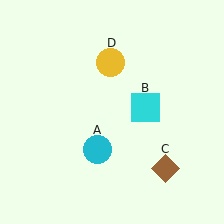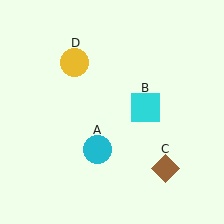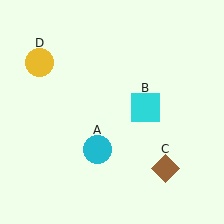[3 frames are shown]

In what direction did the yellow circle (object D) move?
The yellow circle (object D) moved left.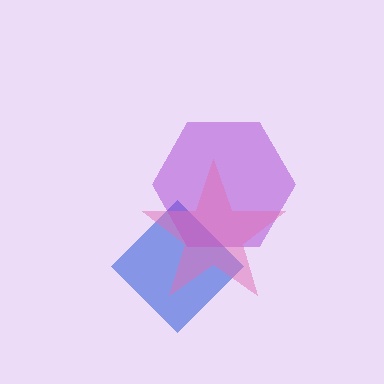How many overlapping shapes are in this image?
There are 3 overlapping shapes in the image.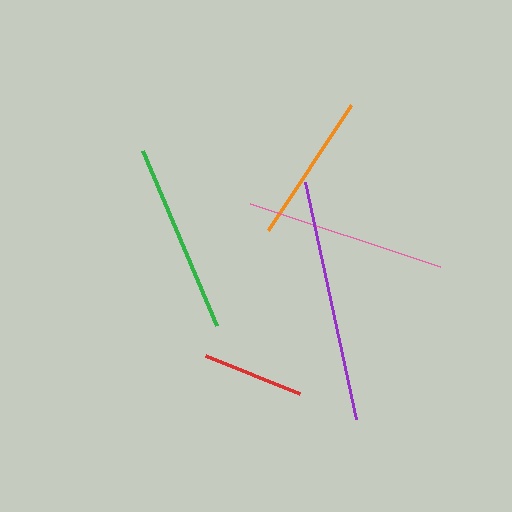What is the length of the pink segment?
The pink segment is approximately 200 pixels long.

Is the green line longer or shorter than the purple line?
The purple line is longer than the green line.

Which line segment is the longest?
The purple line is the longest at approximately 242 pixels.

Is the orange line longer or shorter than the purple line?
The purple line is longer than the orange line.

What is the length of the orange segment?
The orange segment is approximately 150 pixels long.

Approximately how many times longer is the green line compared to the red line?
The green line is approximately 1.9 times the length of the red line.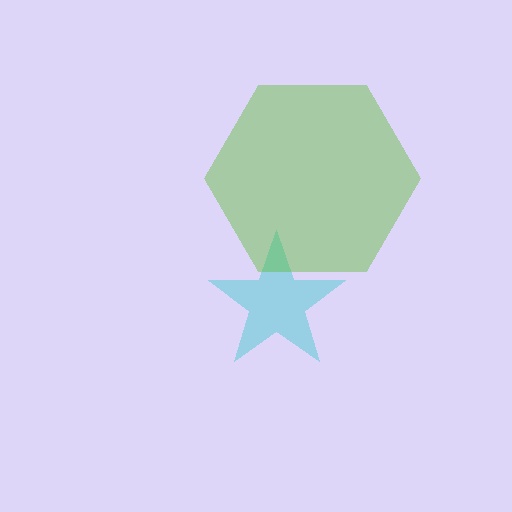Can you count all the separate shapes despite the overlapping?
Yes, there are 2 separate shapes.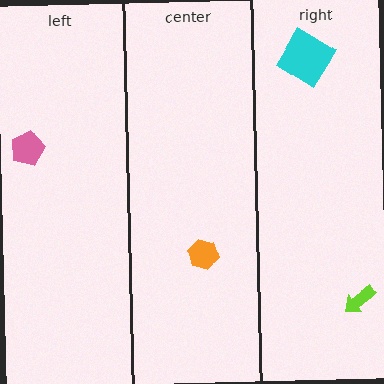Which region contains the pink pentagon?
The left region.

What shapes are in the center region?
The orange hexagon.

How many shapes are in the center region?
1.